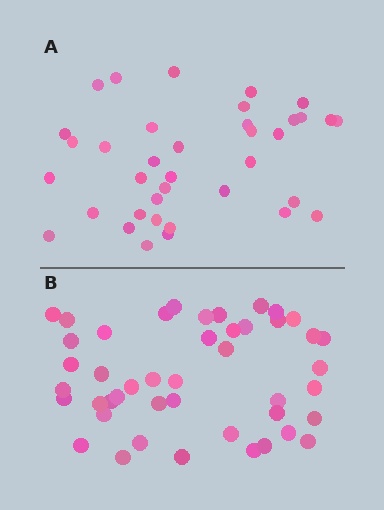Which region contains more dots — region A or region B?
Region B (the bottom region) has more dots.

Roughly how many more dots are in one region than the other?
Region B has roughly 8 or so more dots than region A.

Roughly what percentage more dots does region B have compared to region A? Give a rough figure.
About 20% more.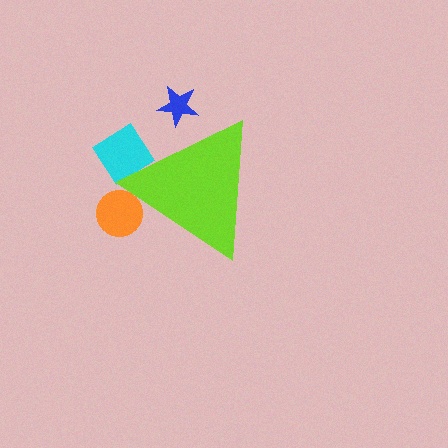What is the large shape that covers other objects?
A lime triangle.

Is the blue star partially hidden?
Yes, the blue star is partially hidden behind the lime triangle.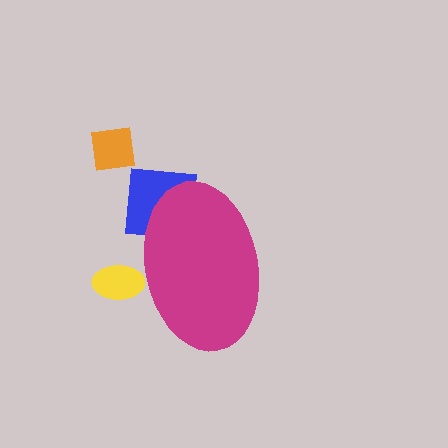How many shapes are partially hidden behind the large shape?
2 shapes are partially hidden.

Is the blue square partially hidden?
Yes, the blue square is partially hidden behind the magenta ellipse.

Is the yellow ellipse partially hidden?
Yes, the yellow ellipse is partially hidden behind the magenta ellipse.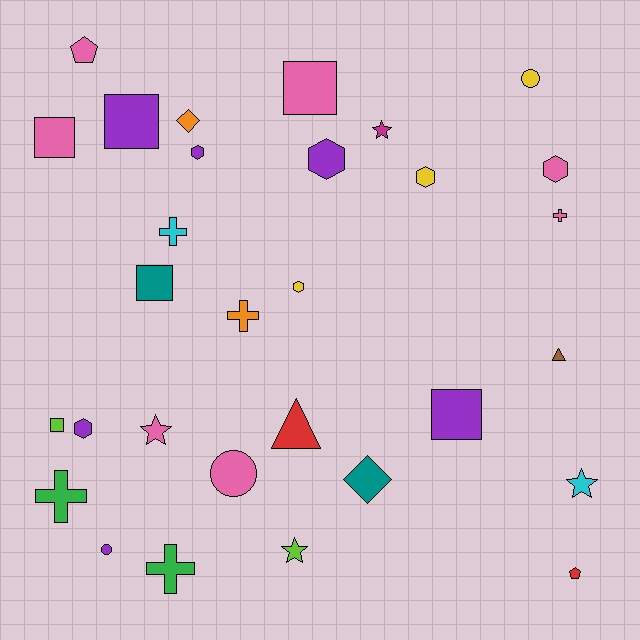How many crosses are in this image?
There are 5 crosses.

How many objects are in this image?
There are 30 objects.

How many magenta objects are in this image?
There is 1 magenta object.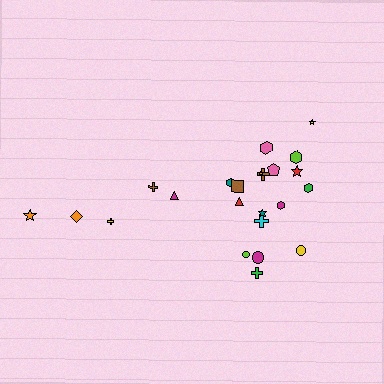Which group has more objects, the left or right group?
The right group.